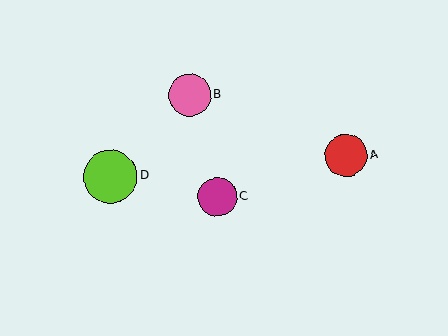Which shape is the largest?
The lime circle (labeled D) is the largest.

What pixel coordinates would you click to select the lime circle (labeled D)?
Click at (110, 177) to select the lime circle D.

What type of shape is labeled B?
Shape B is a pink circle.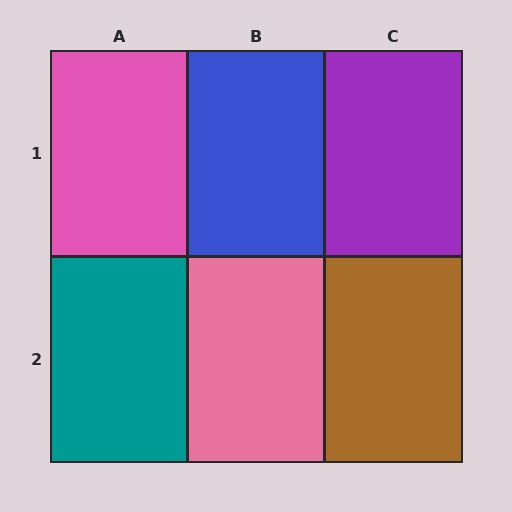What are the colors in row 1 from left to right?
Pink, blue, purple.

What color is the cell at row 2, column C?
Brown.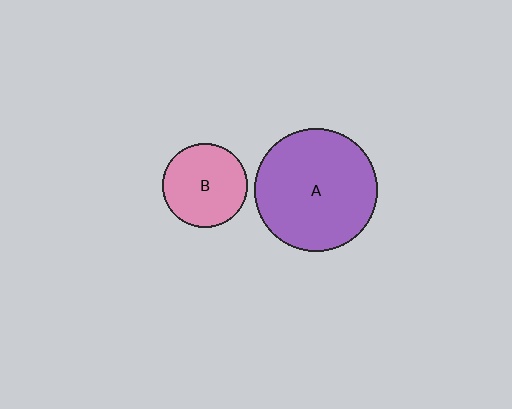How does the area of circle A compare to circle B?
Approximately 2.1 times.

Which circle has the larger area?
Circle A (purple).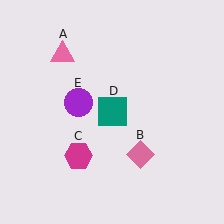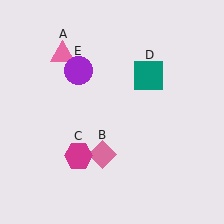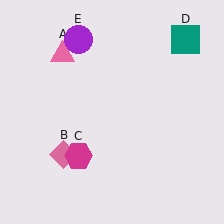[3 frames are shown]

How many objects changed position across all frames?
3 objects changed position: pink diamond (object B), teal square (object D), purple circle (object E).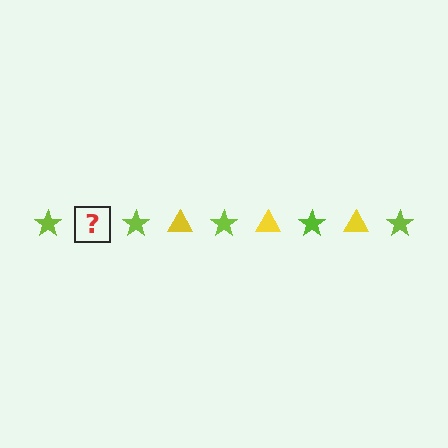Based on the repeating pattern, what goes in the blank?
The blank should be a yellow triangle.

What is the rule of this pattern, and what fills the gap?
The rule is that the pattern alternates between lime star and yellow triangle. The gap should be filled with a yellow triangle.